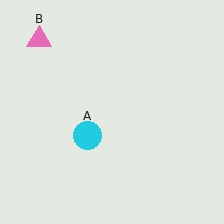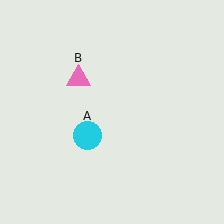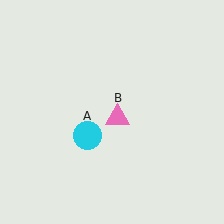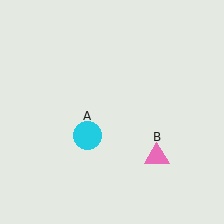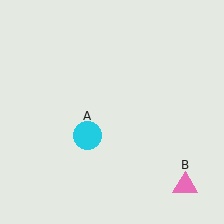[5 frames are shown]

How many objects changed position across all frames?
1 object changed position: pink triangle (object B).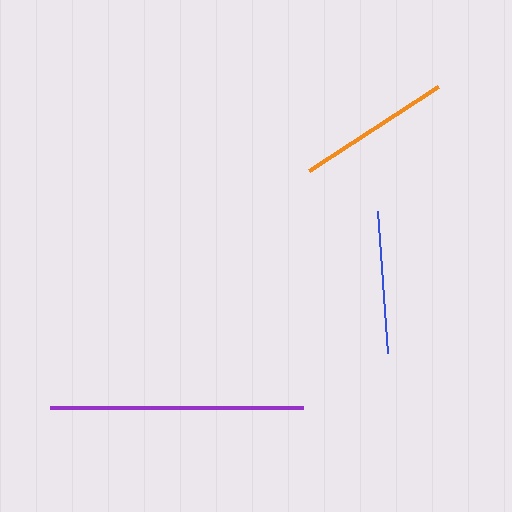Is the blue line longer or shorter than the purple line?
The purple line is longer than the blue line.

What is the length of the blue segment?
The blue segment is approximately 142 pixels long.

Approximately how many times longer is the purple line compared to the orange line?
The purple line is approximately 1.6 times the length of the orange line.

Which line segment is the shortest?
The blue line is the shortest at approximately 142 pixels.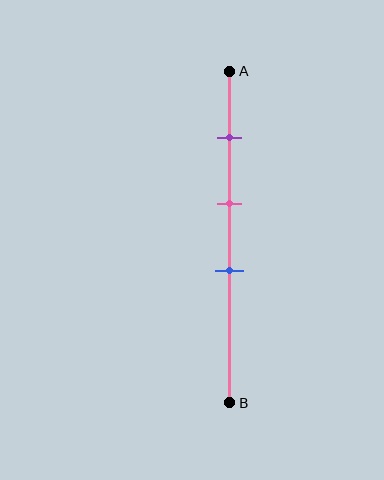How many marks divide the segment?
There are 3 marks dividing the segment.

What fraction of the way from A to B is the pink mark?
The pink mark is approximately 40% (0.4) of the way from A to B.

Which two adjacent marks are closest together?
The pink and blue marks are the closest adjacent pair.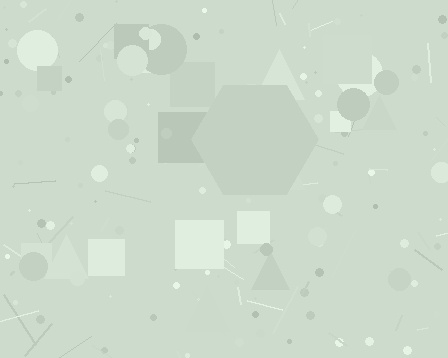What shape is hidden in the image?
A hexagon is hidden in the image.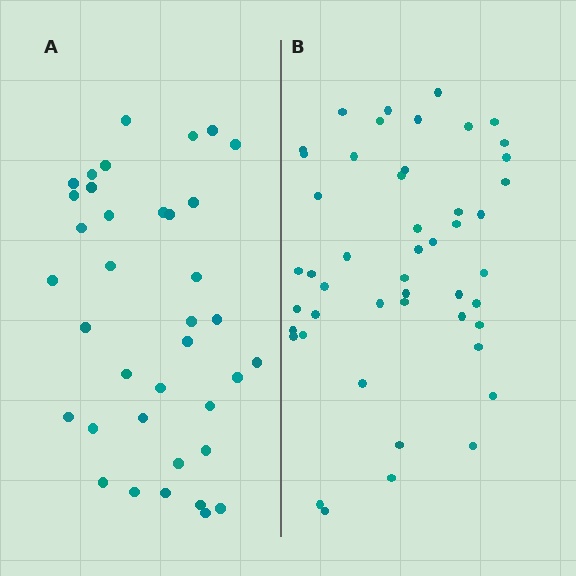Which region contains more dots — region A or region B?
Region B (the right region) has more dots.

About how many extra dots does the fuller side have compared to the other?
Region B has roughly 12 or so more dots than region A.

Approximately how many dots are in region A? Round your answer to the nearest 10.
About 40 dots. (The exact count is 37, which rounds to 40.)